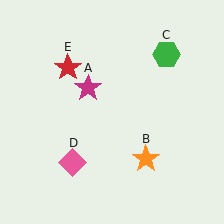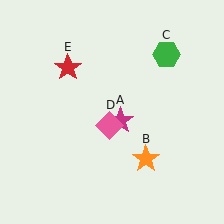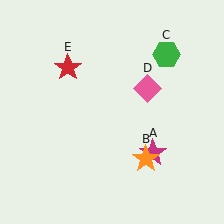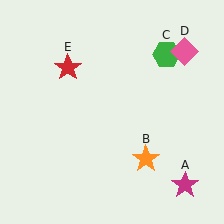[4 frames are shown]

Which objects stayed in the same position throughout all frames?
Orange star (object B) and green hexagon (object C) and red star (object E) remained stationary.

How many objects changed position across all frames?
2 objects changed position: magenta star (object A), pink diamond (object D).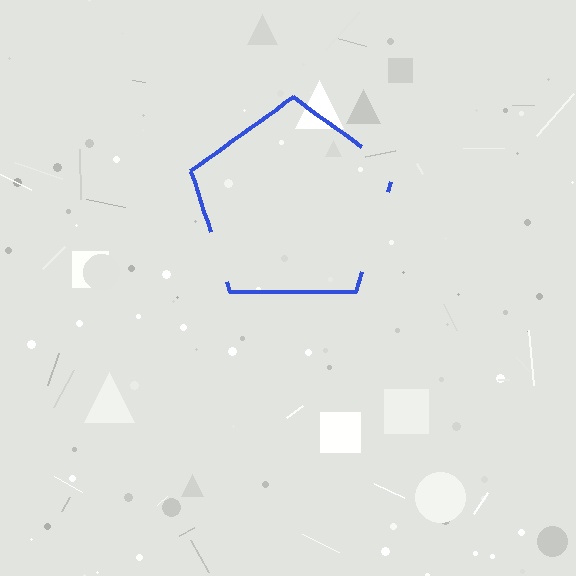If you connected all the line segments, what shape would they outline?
They would outline a pentagon.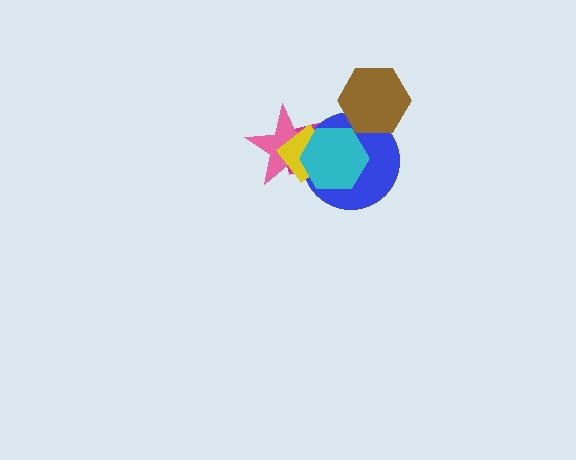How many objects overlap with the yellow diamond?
4 objects overlap with the yellow diamond.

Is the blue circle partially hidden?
Yes, it is partially covered by another shape.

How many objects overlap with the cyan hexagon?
4 objects overlap with the cyan hexagon.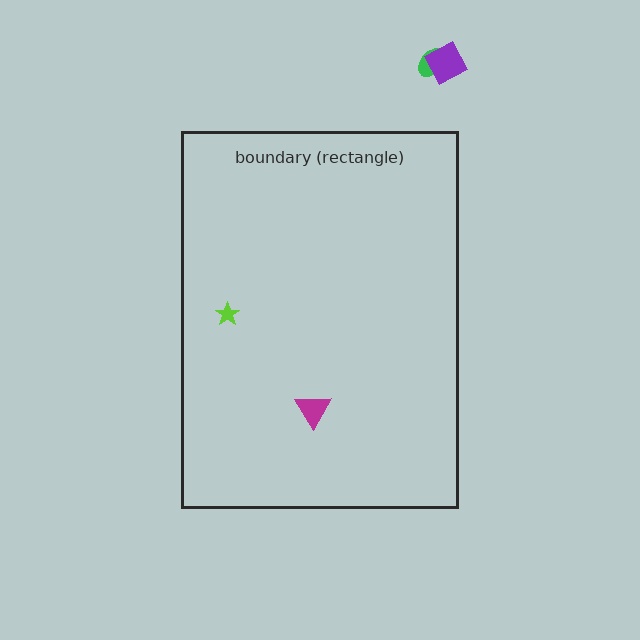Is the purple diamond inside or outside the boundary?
Outside.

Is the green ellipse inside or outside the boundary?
Outside.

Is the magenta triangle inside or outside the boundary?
Inside.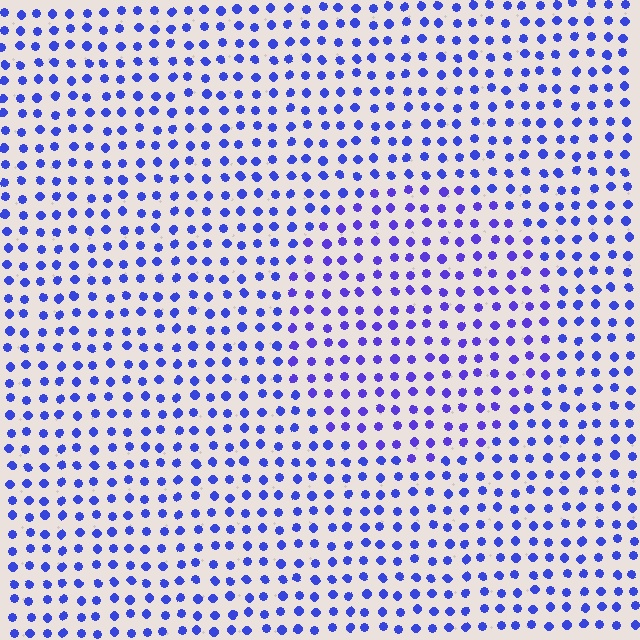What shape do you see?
I see a circle.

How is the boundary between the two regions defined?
The boundary is defined purely by a slight shift in hue (about 18 degrees). Spacing, size, and orientation are identical on both sides.